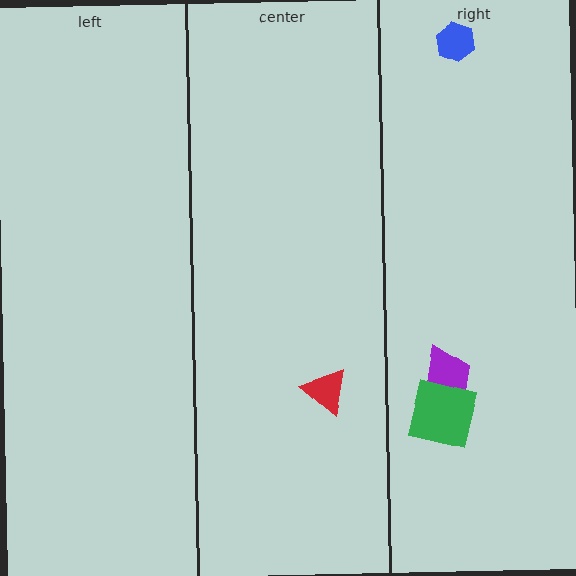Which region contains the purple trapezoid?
The right region.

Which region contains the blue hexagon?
The right region.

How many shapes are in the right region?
3.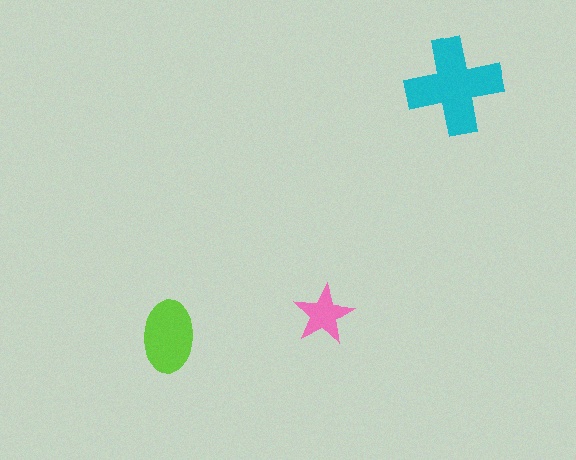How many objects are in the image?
There are 3 objects in the image.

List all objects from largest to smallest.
The cyan cross, the lime ellipse, the pink star.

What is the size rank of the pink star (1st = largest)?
3rd.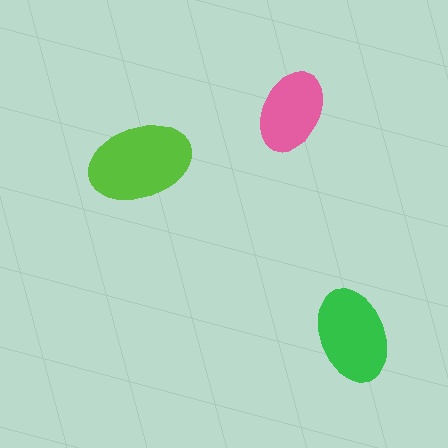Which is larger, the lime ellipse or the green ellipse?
The lime one.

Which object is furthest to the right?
The green ellipse is rightmost.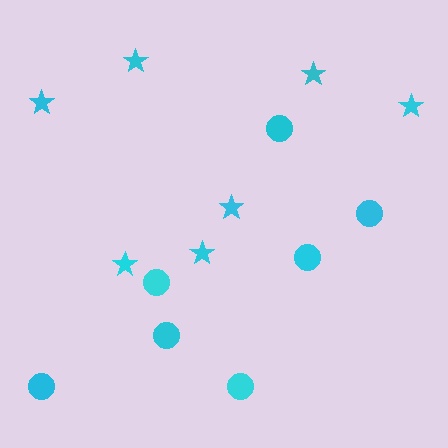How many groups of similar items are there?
There are 2 groups: one group of stars (7) and one group of circles (7).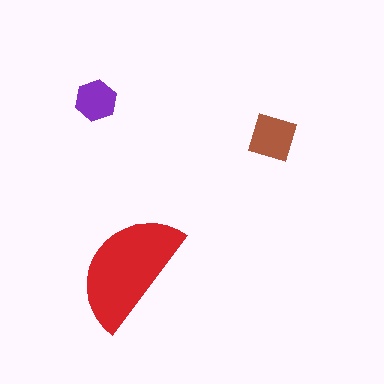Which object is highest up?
The purple hexagon is topmost.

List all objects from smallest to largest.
The purple hexagon, the brown square, the red semicircle.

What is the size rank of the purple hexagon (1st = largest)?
3rd.